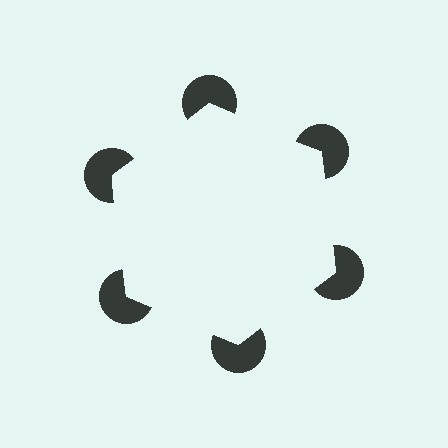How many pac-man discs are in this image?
There are 6 — one at each vertex of the illusory hexagon.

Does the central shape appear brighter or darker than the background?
It typically appears slightly brighter than the background, even though no actual brightness change is drawn.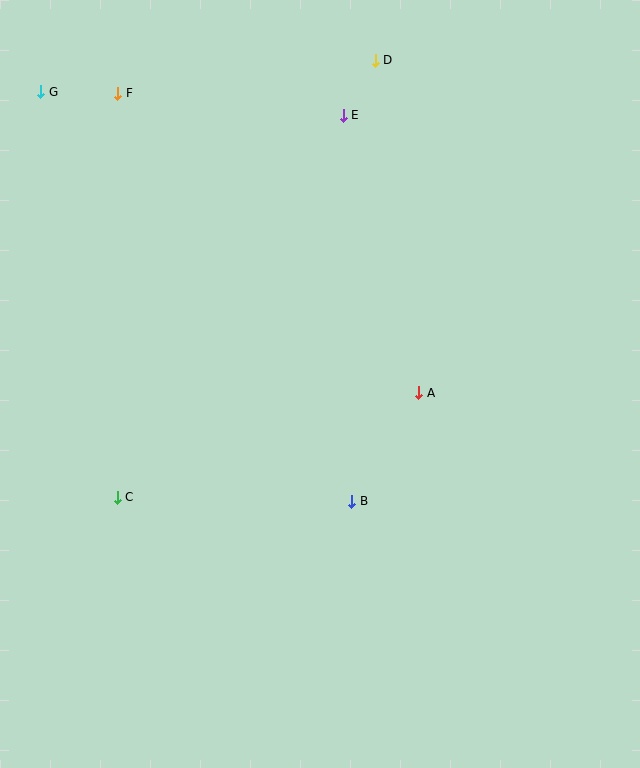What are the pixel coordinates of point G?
Point G is at (41, 92).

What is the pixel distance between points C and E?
The distance between C and E is 444 pixels.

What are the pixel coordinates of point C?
Point C is at (117, 497).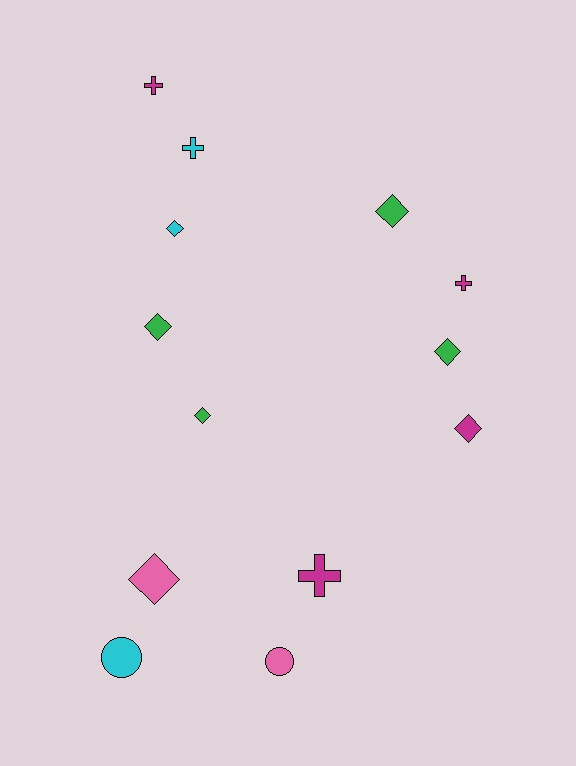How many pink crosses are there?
There are no pink crosses.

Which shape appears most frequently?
Diamond, with 7 objects.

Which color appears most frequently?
Magenta, with 4 objects.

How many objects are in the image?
There are 13 objects.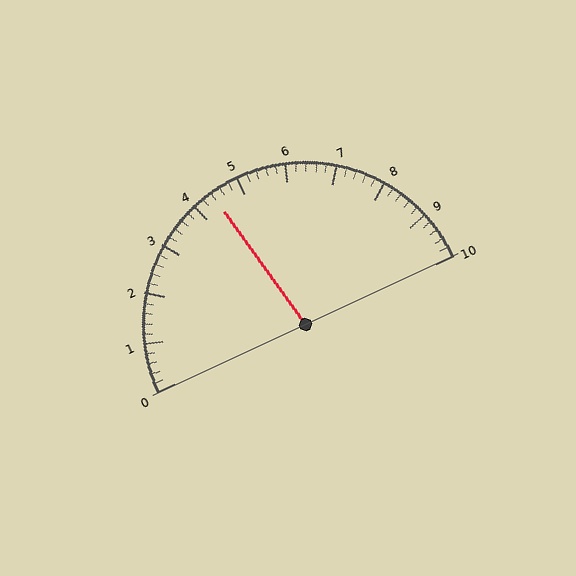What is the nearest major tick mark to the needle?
The nearest major tick mark is 4.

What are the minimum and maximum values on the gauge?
The gauge ranges from 0 to 10.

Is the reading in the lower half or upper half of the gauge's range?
The reading is in the lower half of the range (0 to 10).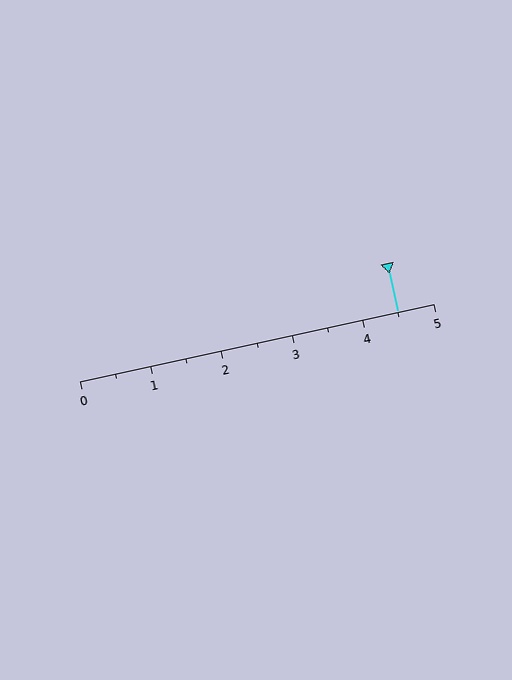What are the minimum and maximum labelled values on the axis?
The axis runs from 0 to 5.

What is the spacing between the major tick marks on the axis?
The major ticks are spaced 1 apart.